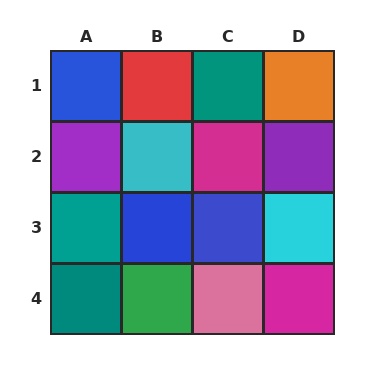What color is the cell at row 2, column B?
Cyan.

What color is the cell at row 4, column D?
Magenta.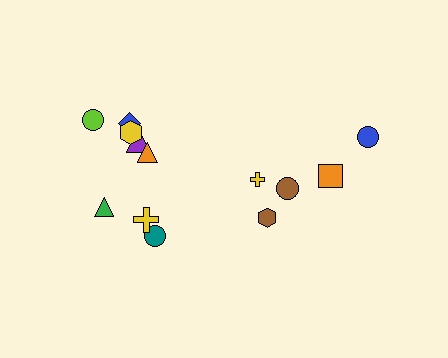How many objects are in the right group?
There are 5 objects.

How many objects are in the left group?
There are 8 objects.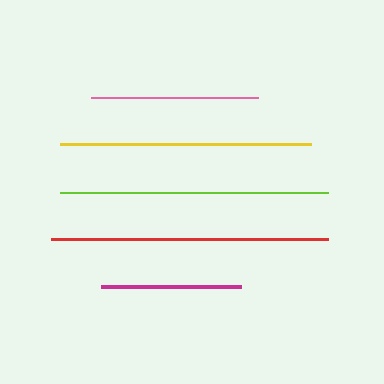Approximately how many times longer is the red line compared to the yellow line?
The red line is approximately 1.1 times the length of the yellow line.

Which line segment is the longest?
The red line is the longest at approximately 277 pixels.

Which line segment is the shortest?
The magenta line is the shortest at approximately 140 pixels.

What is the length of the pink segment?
The pink segment is approximately 167 pixels long.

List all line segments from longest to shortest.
From longest to shortest: red, lime, yellow, pink, magenta.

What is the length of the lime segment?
The lime segment is approximately 268 pixels long.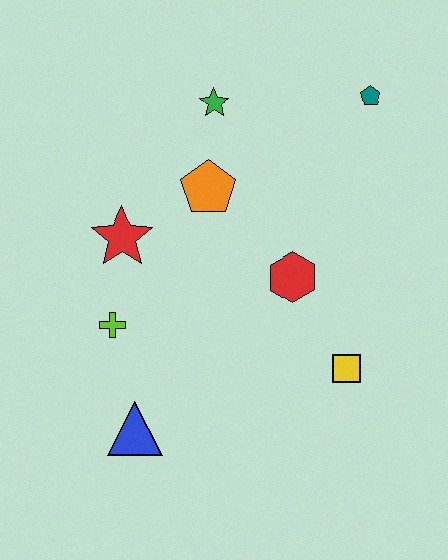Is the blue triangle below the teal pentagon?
Yes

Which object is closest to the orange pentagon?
The green star is closest to the orange pentagon.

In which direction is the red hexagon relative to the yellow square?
The red hexagon is above the yellow square.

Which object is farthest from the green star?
The blue triangle is farthest from the green star.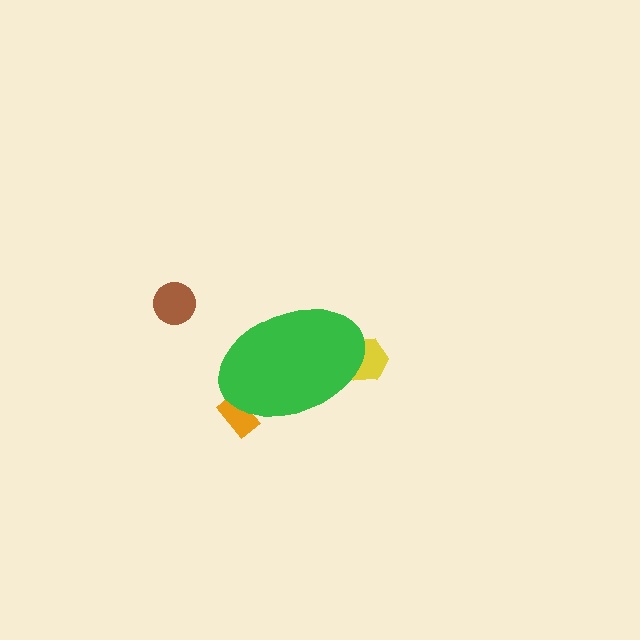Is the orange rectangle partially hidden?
Yes, the orange rectangle is partially hidden behind the green ellipse.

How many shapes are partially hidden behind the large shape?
2 shapes are partially hidden.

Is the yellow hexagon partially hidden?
Yes, the yellow hexagon is partially hidden behind the green ellipse.